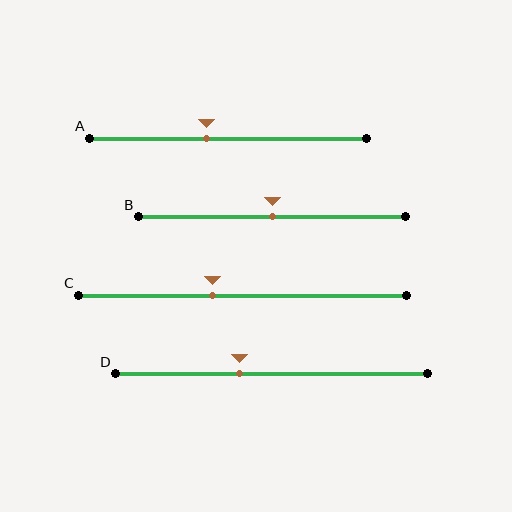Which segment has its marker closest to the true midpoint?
Segment B has its marker closest to the true midpoint.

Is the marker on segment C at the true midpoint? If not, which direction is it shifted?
No, the marker on segment C is shifted to the left by about 9% of the segment length.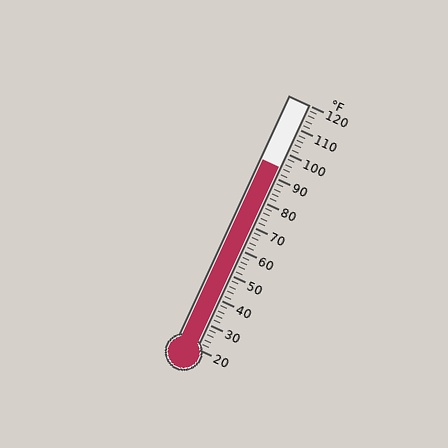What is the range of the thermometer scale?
The thermometer scale ranges from 20°F to 120°F.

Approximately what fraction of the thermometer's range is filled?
The thermometer is filled to approximately 75% of its range.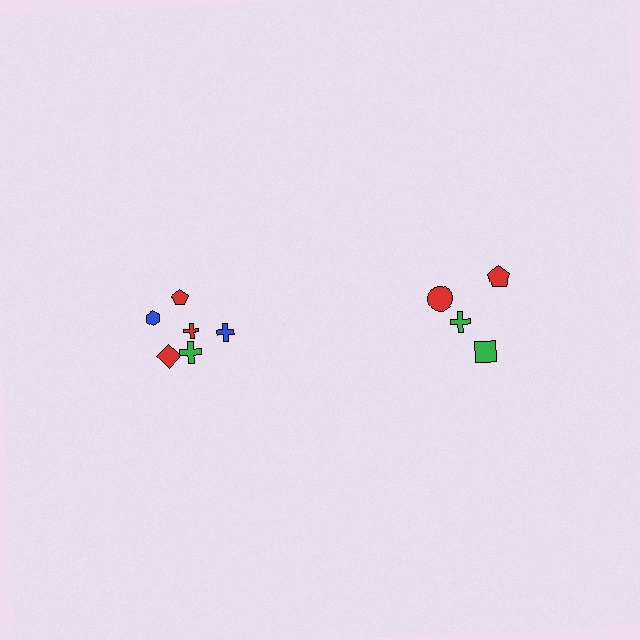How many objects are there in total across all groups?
There are 10 objects.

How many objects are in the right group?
There are 4 objects.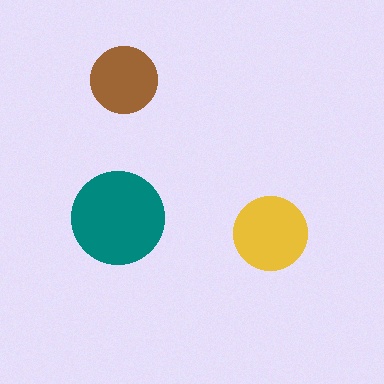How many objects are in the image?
There are 3 objects in the image.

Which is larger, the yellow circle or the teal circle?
The teal one.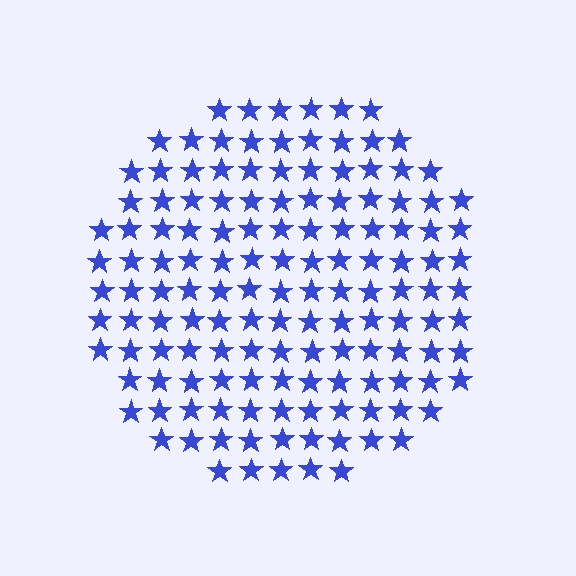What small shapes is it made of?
It is made of small stars.